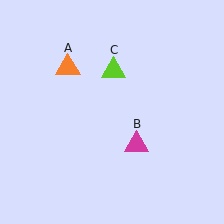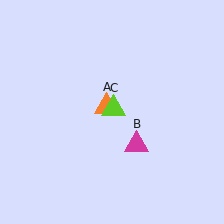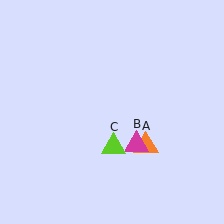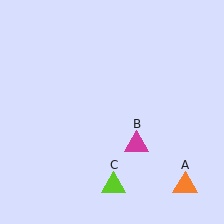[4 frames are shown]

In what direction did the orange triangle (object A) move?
The orange triangle (object A) moved down and to the right.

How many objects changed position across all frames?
2 objects changed position: orange triangle (object A), lime triangle (object C).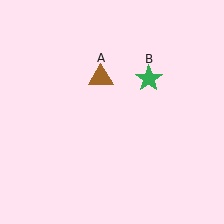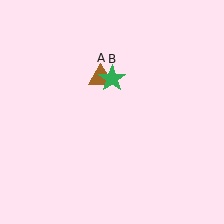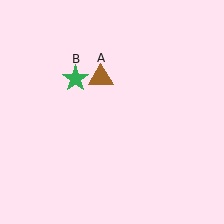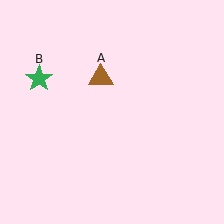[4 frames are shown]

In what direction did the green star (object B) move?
The green star (object B) moved left.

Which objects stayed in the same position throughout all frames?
Brown triangle (object A) remained stationary.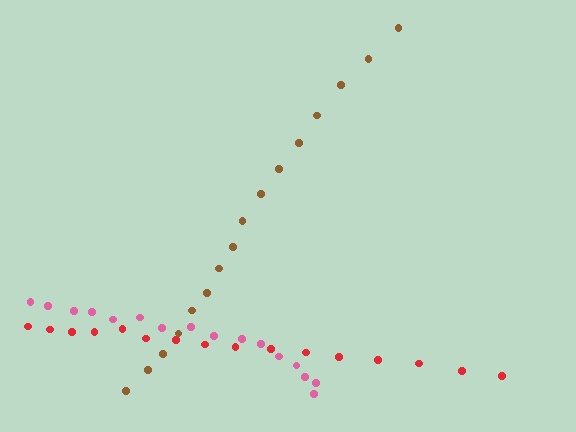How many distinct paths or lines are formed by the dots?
There are 3 distinct paths.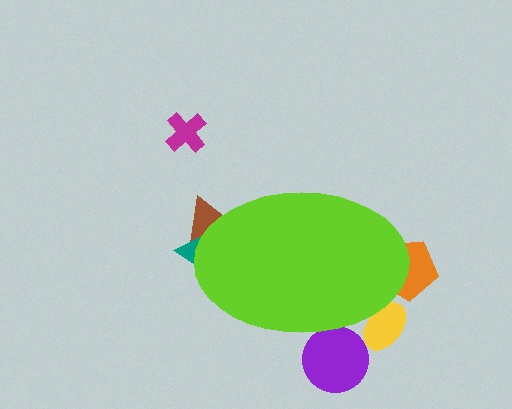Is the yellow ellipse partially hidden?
Yes, the yellow ellipse is partially hidden behind the lime ellipse.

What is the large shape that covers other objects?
A lime ellipse.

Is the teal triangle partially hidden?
Yes, the teal triangle is partially hidden behind the lime ellipse.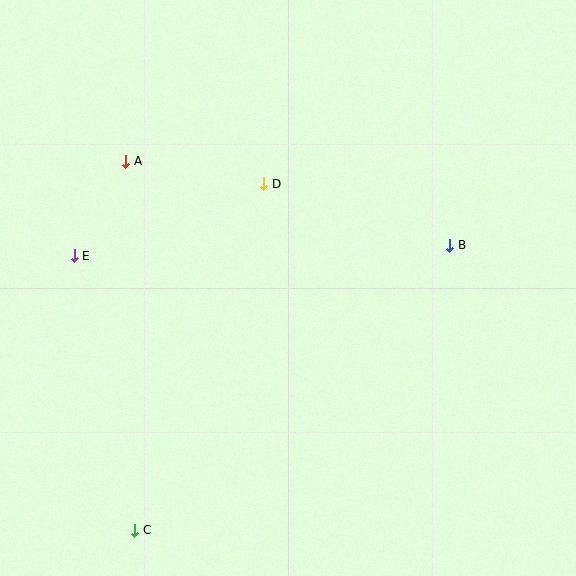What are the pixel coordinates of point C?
Point C is at (135, 531).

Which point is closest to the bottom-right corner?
Point B is closest to the bottom-right corner.